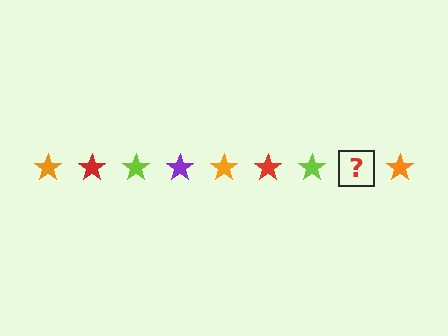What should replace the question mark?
The question mark should be replaced with a purple star.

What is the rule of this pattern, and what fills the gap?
The rule is that the pattern cycles through orange, red, lime, purple stars. The gap should be filled with a purple star.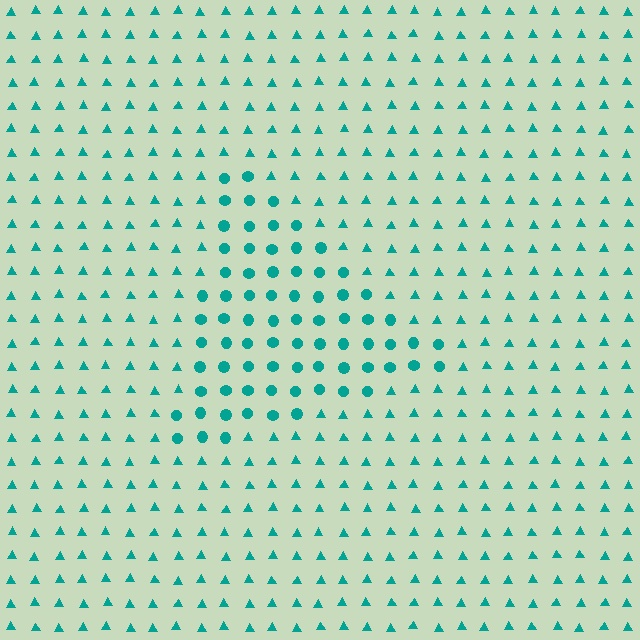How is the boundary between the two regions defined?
The boundary is defined by a change in element shape: circles inside vs. triangles outside. All elements share the same color and spacing.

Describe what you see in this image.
The image is filled with small teal elements arranged in a uniform grid. A triangle-shaped region contains circles, while the surrounding area contains triangles. The boundary is defined purely by the change in element shape.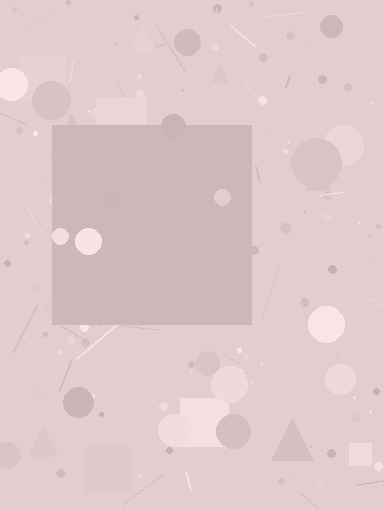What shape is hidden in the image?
A square is hidden in the image.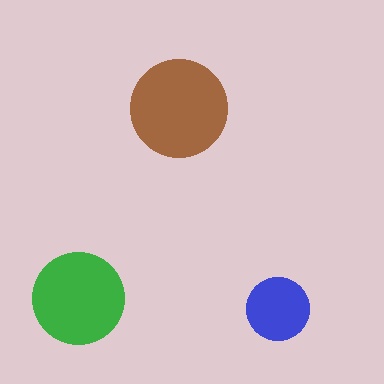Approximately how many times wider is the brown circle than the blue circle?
About 1.5 times wider.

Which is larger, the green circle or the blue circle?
The green one.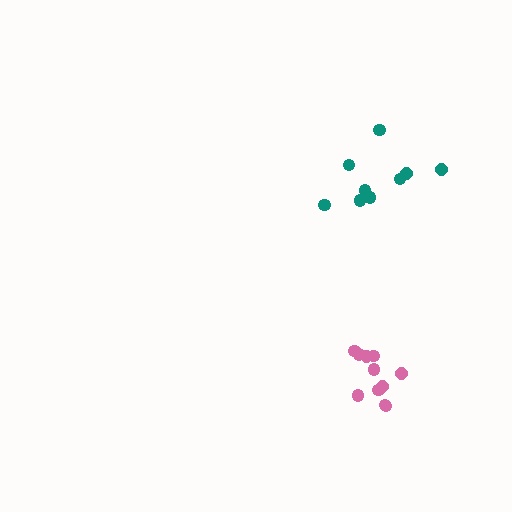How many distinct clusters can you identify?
There are 2 distinct clusters.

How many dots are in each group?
Group 1: 11 dots, Group 2: 9 dots (20 total).